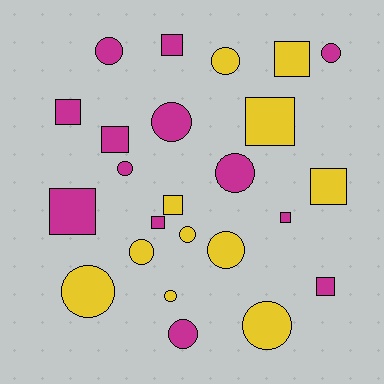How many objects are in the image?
There are 24 objects.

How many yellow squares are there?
There are 4 yellow squares.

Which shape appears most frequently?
Circle, with 13 objects.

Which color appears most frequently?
Magenta, with 13 objects.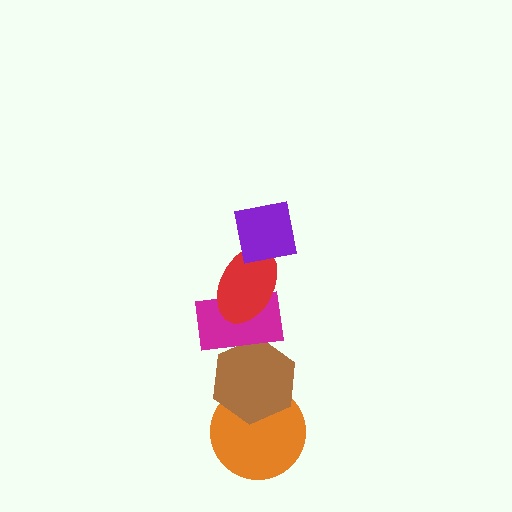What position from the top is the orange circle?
The orange circle is 5th from the top.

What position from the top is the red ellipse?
The red ellipse is 2nd from the top.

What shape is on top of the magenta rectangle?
The red ellipse is on top of the magenta rectangle.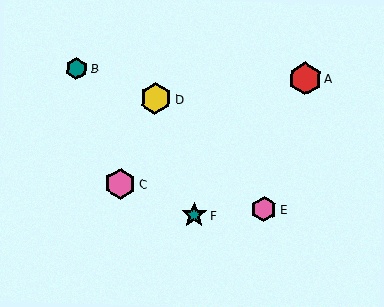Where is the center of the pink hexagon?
The center of the pink hexagon is at (120, 184).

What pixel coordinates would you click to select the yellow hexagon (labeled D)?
Click at (155, 99) to select the yellow hexagon D.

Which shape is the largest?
The red hexagon (labeled A) is the largest.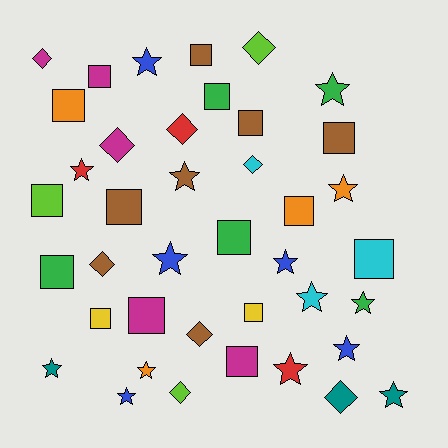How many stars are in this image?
There are 15 stars.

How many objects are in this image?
There are 40 objects.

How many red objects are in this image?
There are 3 red objects.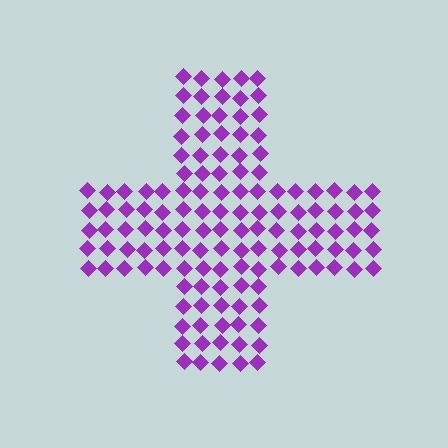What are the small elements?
The small elements are diamonds.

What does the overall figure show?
The overall figure shows a cross.